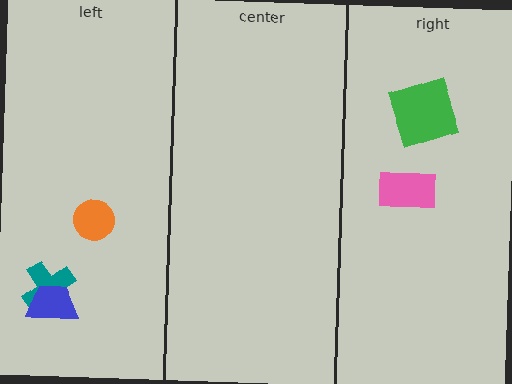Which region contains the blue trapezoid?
The left region.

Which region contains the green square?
The right region.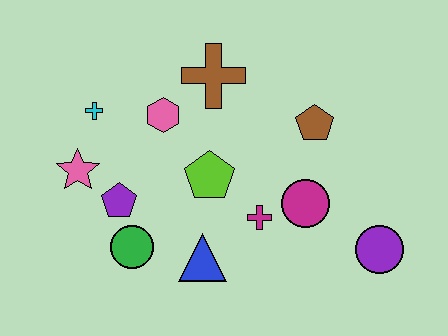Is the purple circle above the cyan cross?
No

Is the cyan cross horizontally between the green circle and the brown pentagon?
No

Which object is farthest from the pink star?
The purple circle is farthest from the pink star.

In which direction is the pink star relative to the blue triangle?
The pink star is to the left of the blue triangle.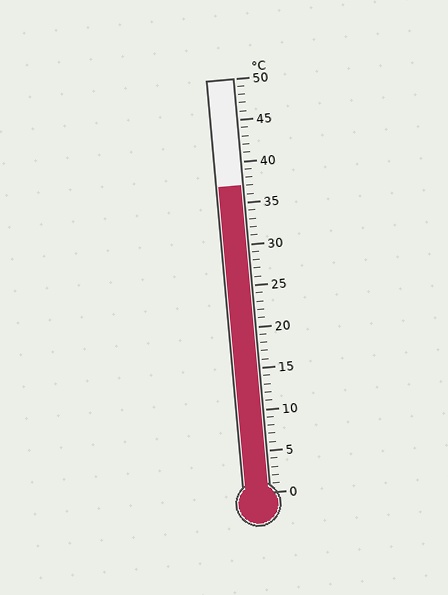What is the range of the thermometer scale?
The thermometer scale ranges from 0°C to 50°C.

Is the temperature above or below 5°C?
The temperature is above 5°C.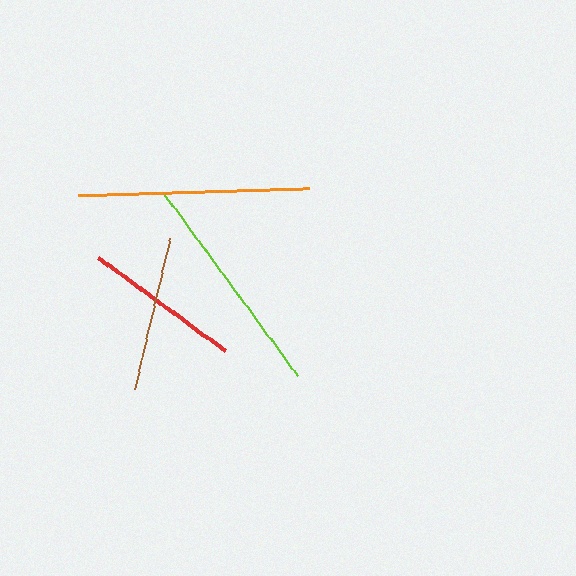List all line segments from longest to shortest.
From longest to shortest: orange, lime, red, brown.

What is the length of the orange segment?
The orange segment is approximately 231 pixels long.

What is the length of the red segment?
The red segment is approximately 157 pixels long.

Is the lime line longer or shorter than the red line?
The lime line is longer than the red line.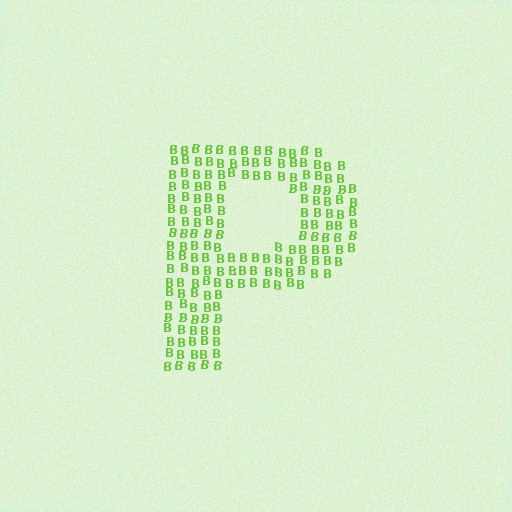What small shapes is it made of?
It is made of small letter B's.